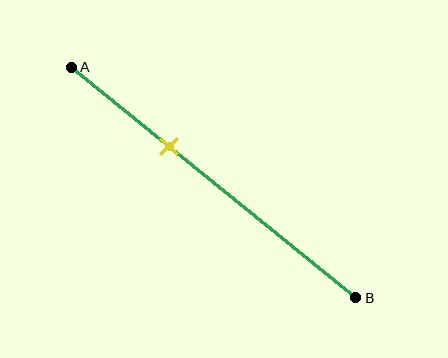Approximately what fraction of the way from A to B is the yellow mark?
The yellow mark is approximately 35% of the way from A to B.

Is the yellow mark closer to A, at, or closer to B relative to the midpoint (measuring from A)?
The yellow mark is closer to point A than the midpoint of segment AB.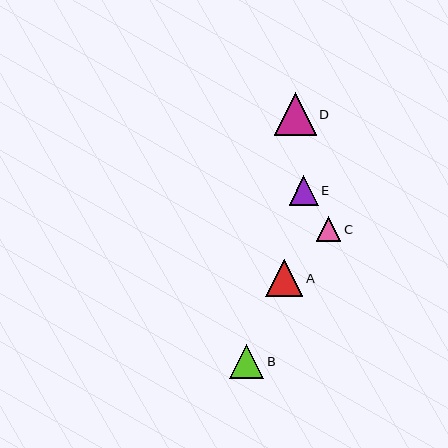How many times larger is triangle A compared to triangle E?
Triangle A is approximately 1.3 times the size of triangle E.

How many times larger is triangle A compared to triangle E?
Triangle A is approximately 1.3 times the size of triangle E.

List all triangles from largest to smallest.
From largest to smallest: D, A, B, E, C.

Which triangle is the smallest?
Triangle C is the smallest with a size of approximately 25 pixels.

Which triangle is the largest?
Triangle D is the largest with a size of approximately 42 pixels.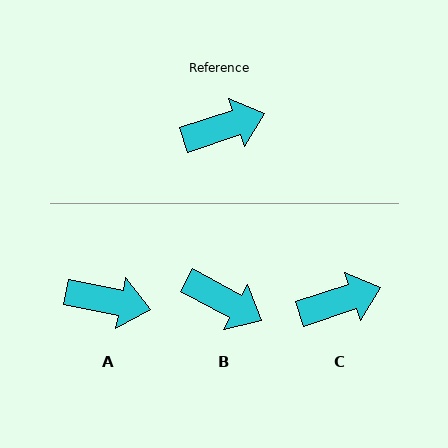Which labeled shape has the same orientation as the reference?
C.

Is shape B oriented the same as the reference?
No, it is off by about 47 degrees.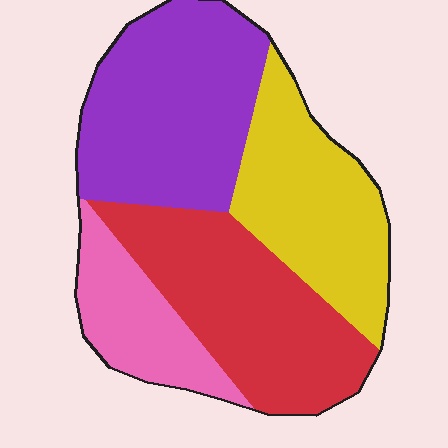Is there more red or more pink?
Red.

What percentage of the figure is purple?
Purple covers 31% of the figure.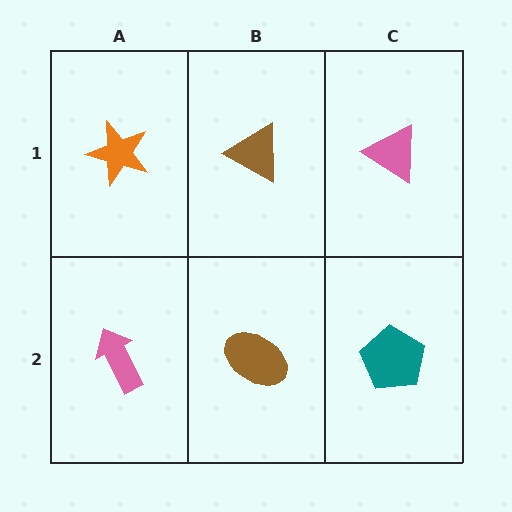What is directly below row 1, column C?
A teal pentagon.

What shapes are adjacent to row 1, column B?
A brown ellipse (row 2, column B), an orange star (row 1, column A), a pink triangle (row 1, column C).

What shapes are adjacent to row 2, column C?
A pink triangle (row 1, column C), a brown ellipse (row 2, column B).